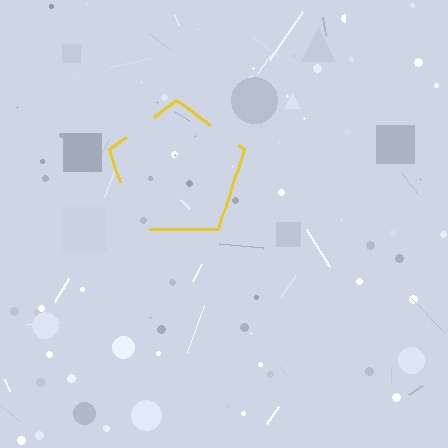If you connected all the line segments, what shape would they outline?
They would outline a pentagon.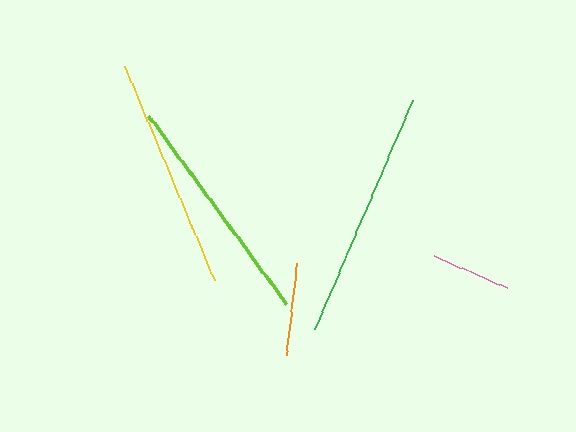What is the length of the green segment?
The green segment is approximately 250 pixels long.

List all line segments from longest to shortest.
From longest to shortest: green, lime, yellow, orange, pink.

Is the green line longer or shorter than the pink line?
The green line is longer than the pink line.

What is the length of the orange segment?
The orange segment is approximately 93 pixels long.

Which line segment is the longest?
The green line is the longest at approximately 250 pixels.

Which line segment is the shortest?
The pink line is the shortest at approximately 79 pixels.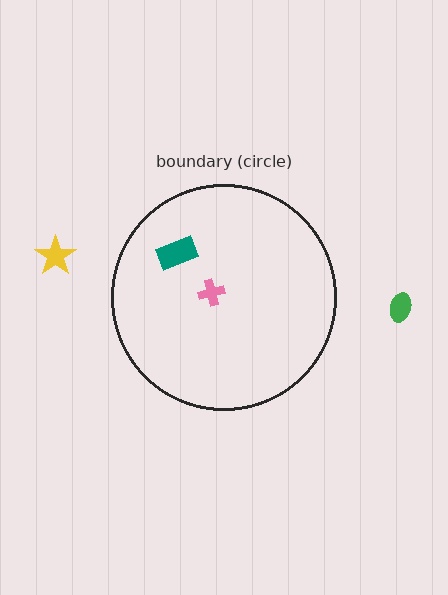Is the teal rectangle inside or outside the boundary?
Inside.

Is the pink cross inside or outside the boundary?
Inside.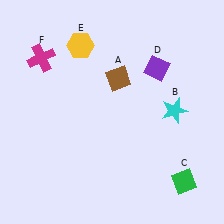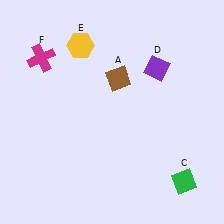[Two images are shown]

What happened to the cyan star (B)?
The cyan star (B) was removed in Image 2. It was in the top-right area of Image 1.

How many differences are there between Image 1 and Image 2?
There is 1 difference between the two images.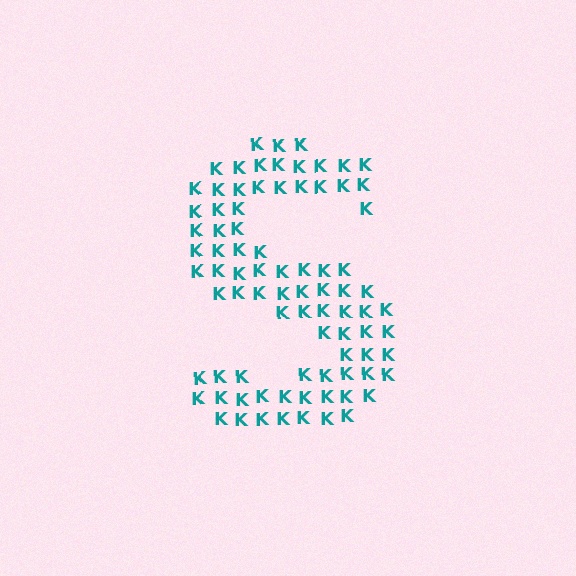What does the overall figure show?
The overall figure shows the letter S.